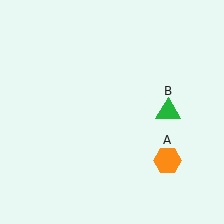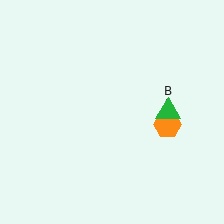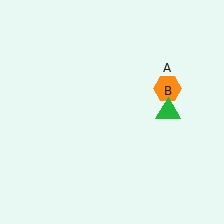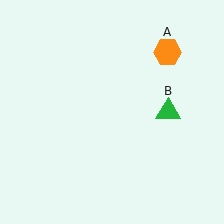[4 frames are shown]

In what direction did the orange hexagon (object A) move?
The orange hexagon (object A) moved up.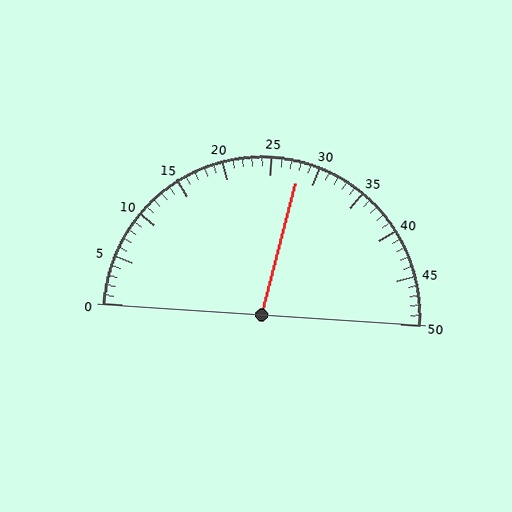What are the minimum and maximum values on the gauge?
The gauge ranges from 0 to 50.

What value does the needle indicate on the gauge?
The needle indicates approximately 28.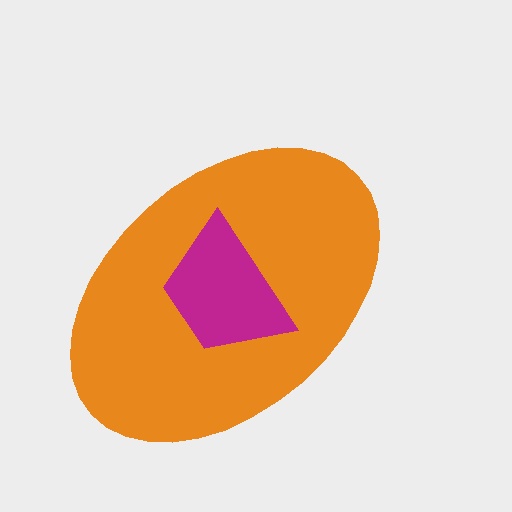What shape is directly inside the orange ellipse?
The magenta trapezoid.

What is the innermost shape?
The magenta trapezoid.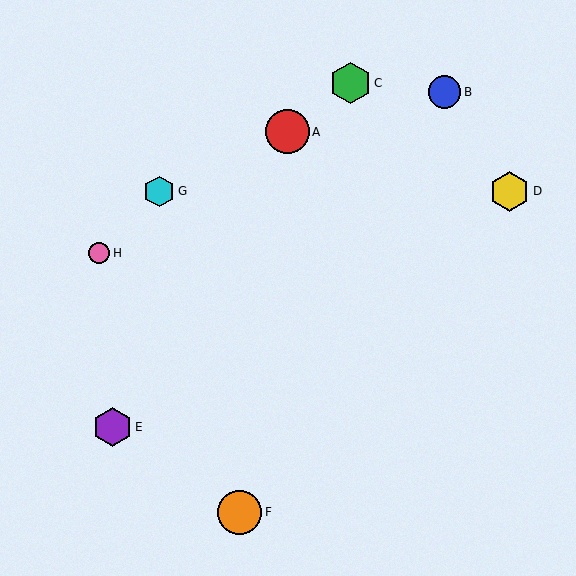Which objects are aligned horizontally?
Objects D, G are aligned horizontally.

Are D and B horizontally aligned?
No, D is at y≈191 and B is at y≈92.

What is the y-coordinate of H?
Object H is at y≈253.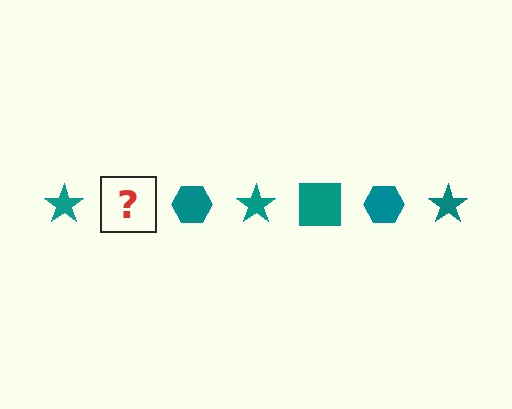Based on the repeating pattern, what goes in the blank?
The blank should be a teal square.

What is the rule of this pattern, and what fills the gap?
The rule is that the pattern cycles through star, square, hexagon shapes in teal. The gap should be filled with a teal square.